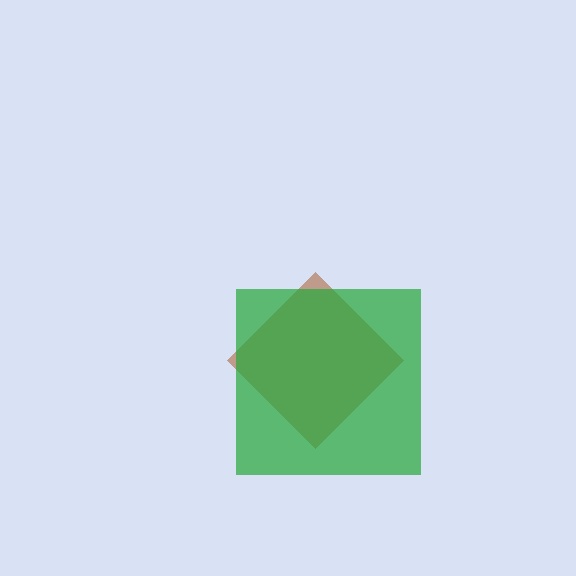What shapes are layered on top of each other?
The layered shapes are: a brown diamond, a green square.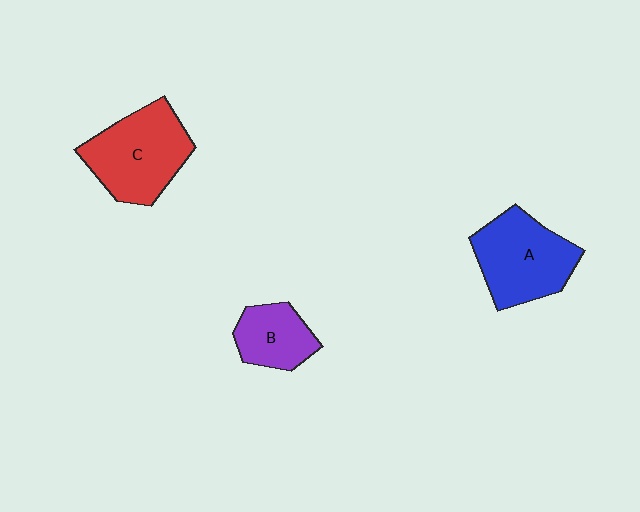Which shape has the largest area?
Shape C (red).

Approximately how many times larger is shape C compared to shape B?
Approximately 1.7 times.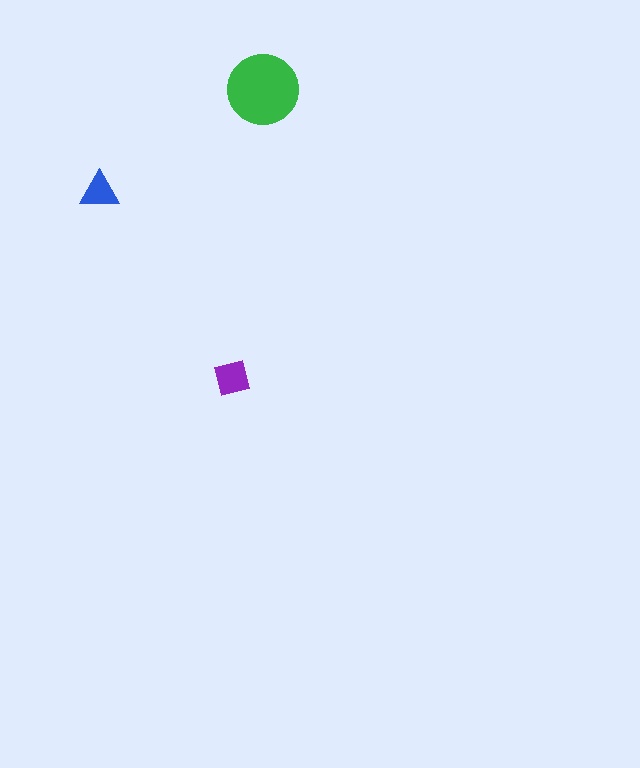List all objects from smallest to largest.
The blue triangle, the purple square, the green circle.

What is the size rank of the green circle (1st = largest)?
1st.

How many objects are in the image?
There are 3 objects in the image.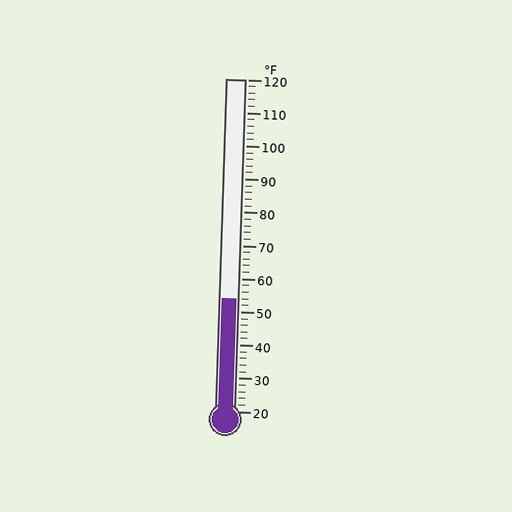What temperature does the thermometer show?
The thermometer shows approximately 54°F.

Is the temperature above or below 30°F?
The temperature is above 30°F.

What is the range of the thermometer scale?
The thermometer scale ranges from 20°F to 120°F.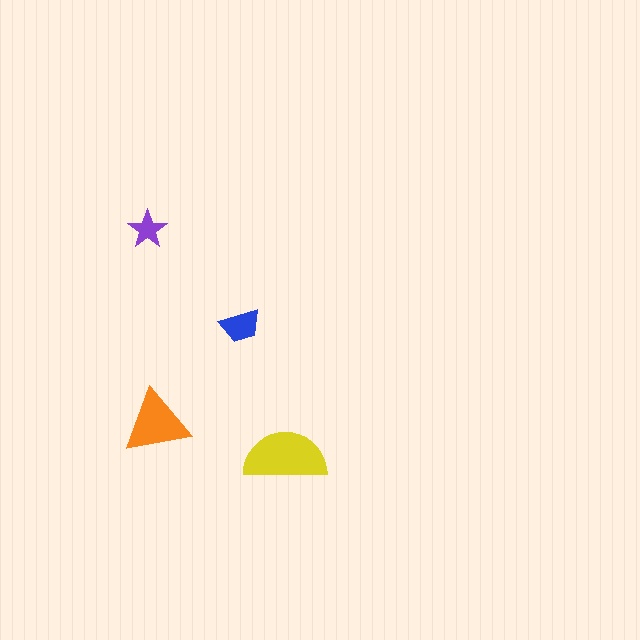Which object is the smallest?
The purple star.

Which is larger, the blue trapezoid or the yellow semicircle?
The yellow semicircle.